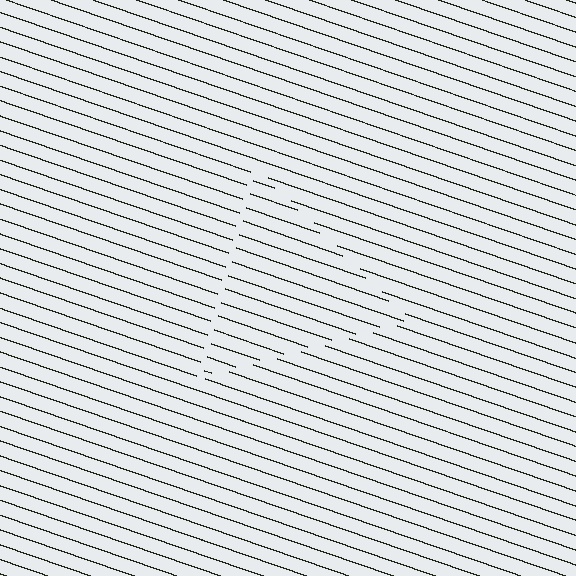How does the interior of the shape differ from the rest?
The interior of the shape contains the same grating, shifted by half a period — the contour is defined by the phase discontinuity where line-ends from the inner and outer gratings abut.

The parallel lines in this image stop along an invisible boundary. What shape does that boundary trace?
An illusory triangle. The interior of the shape contains the same grating, shifted by half a period — the contour is defined by the phase discontinuity where line-ends from the inner and outer gratings abut.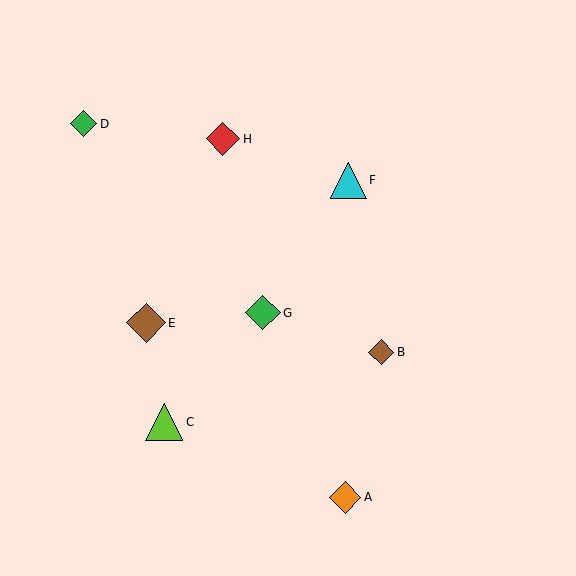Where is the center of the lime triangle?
The center of the lime triangle is at (164, 422).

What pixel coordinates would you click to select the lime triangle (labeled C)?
Click at (164, 422) to select the lime triangle C.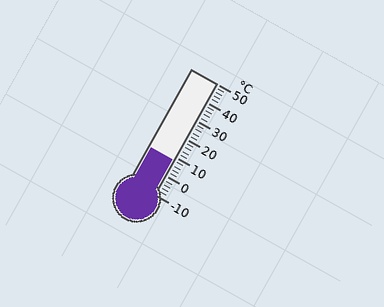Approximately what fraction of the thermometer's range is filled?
The thermometer is filled to approximately 30% of its range.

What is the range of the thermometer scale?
The thermometer scale ranges from -10°C to 50°C.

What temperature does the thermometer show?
The thermometer shows approximately 8°C.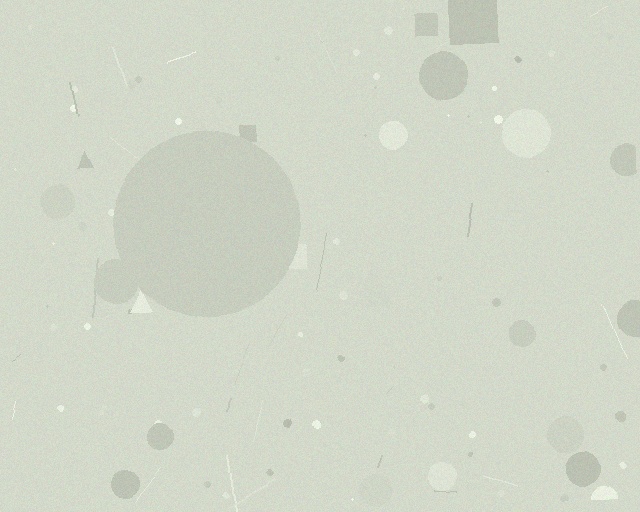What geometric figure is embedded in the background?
A circle is embedded in the background.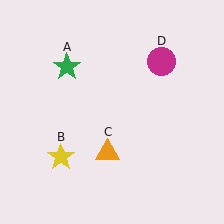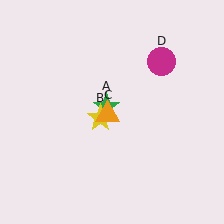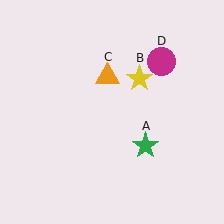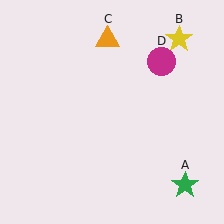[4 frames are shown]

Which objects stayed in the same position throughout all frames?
Magenta circle (object D) remained stationary.